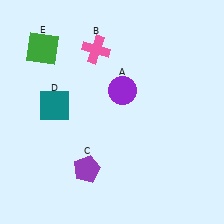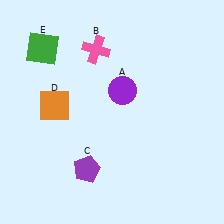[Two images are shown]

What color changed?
The square (D) changed from teal in Image 1 to orange in Image 2.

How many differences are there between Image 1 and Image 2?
There is 1 difference between the two images.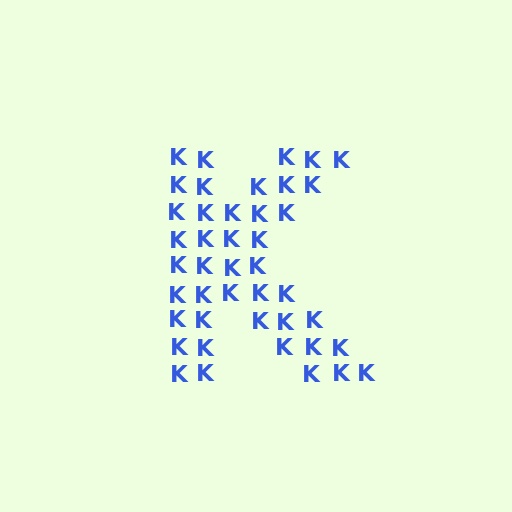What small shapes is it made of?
It is made of small letter K's.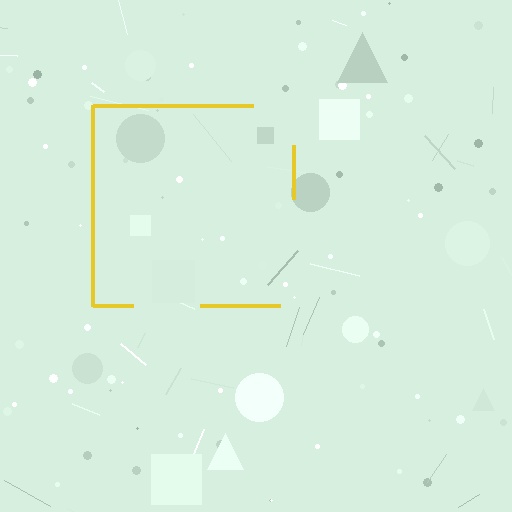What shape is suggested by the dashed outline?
The dashed outline suggests a square.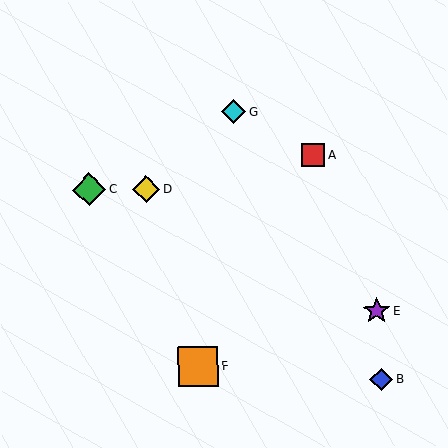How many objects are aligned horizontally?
2 objects (C, D) are aligned horizontally.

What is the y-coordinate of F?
Object F is at y≈367.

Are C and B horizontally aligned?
No, C is at y≈189 and B is at y≈380.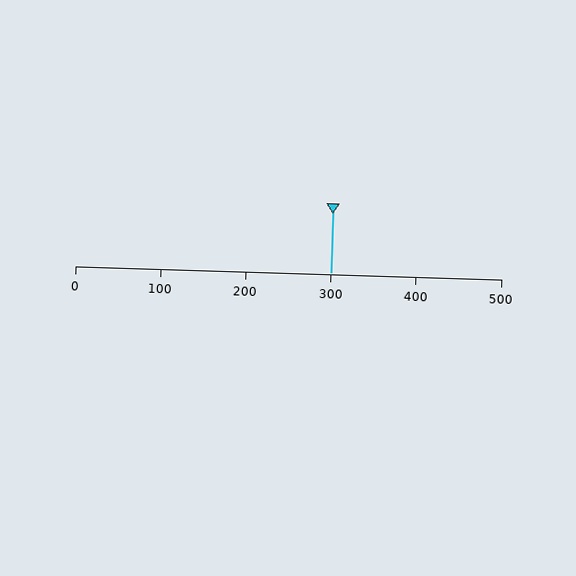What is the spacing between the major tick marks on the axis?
The major ticks are spaced 100 apart.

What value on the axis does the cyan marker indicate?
The marker indicates approximately 300.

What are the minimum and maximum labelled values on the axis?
The axis runs from 0 to 500.